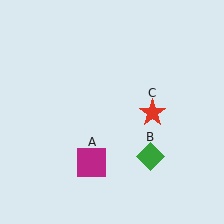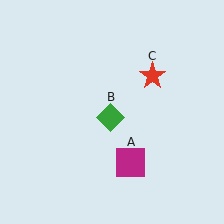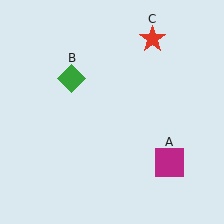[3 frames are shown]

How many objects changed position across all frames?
3 objects changed position: magenta square (object A), green diamond (object B), red star (object C).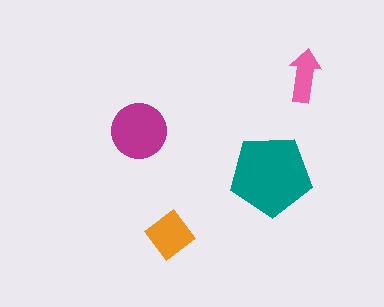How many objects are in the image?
There are 4 objects in the image.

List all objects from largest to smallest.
The teal pentagon, the magenta circle, the orange diamond, the pink arrow.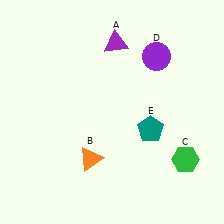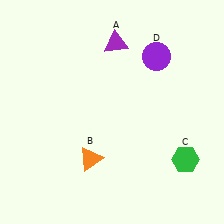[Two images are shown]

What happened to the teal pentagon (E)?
The teal pentagon (E) was removed in Image 2. It was in the bottom-right area of Image 1.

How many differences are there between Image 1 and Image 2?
There is 1 difference between the two images.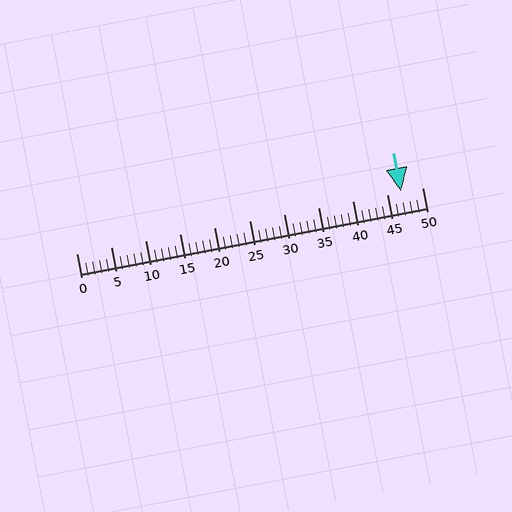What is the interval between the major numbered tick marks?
The major tick marks are spaced 5 units apart.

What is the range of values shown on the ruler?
The ruler shows values from 0 to 50.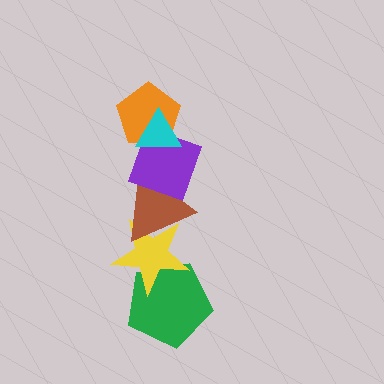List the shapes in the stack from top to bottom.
From top to bottom: the cyan triangle, the orange pentagon, the purple diamond, the brown triangle, the yellow star, the green pentagon.